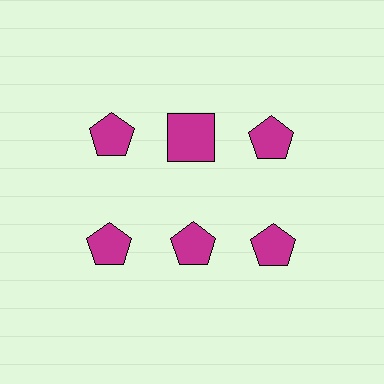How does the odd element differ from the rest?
It has a different shape: square instead of pentagon.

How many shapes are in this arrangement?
There are 6 shapes arranged in a grid pattern.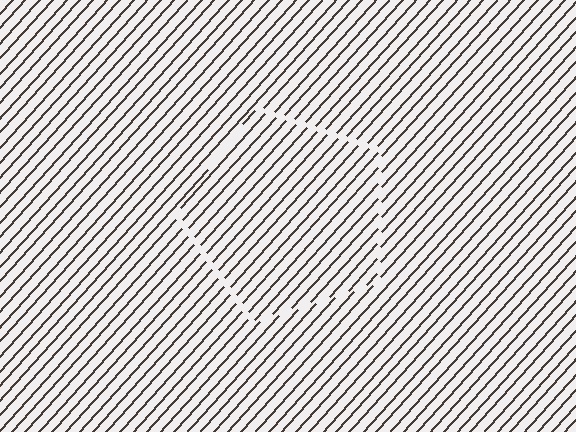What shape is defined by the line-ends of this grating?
An illusory pentagon. The interior of the shape contains the same grating, shifted by half a period — the contour is defined by the phase discontinuity where line-ends from the inner and outer gratings abut.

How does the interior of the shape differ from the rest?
The interior of the shape contains the same grating, shifted by half a period — the contour is defined by the phase discontinuity where line-ends from the inner and outer gratings abut.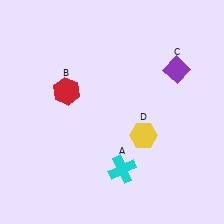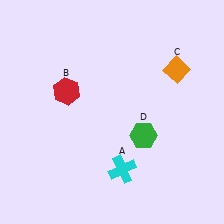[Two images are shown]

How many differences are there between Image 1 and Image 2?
There are 2 differences between the two images.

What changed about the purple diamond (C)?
In Image 1, C is purple. In Image 2, it changed to orange.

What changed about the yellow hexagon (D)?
In Image 1, D is yellow. In Image 2, it changed to green.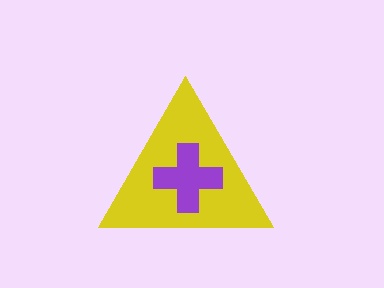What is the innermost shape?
The purple cross.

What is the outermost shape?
The yellow triangle.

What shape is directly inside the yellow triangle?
The purple cross.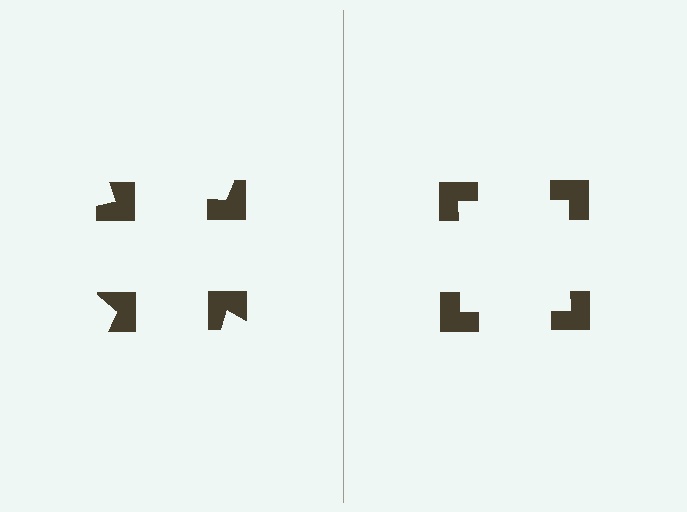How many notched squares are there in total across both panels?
8 — 4 on each side.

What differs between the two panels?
The notched squares are positioned identically on both sides; only the wedge orientations differ. On the right they align to a square; on the left they are misaligned.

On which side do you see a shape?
An illusory square appears on the right side. On the left side the wedge cuts are rotated, so no coherent shape forms.